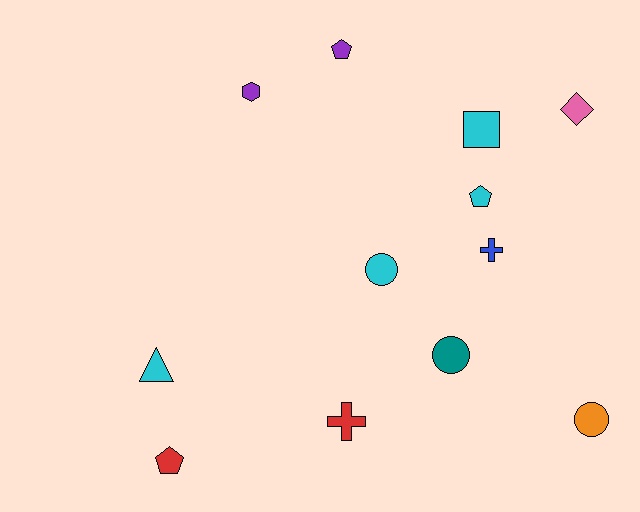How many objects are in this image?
There are 12 objects.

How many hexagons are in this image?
There is 1 hexagon.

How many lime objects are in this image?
There are no lime objects.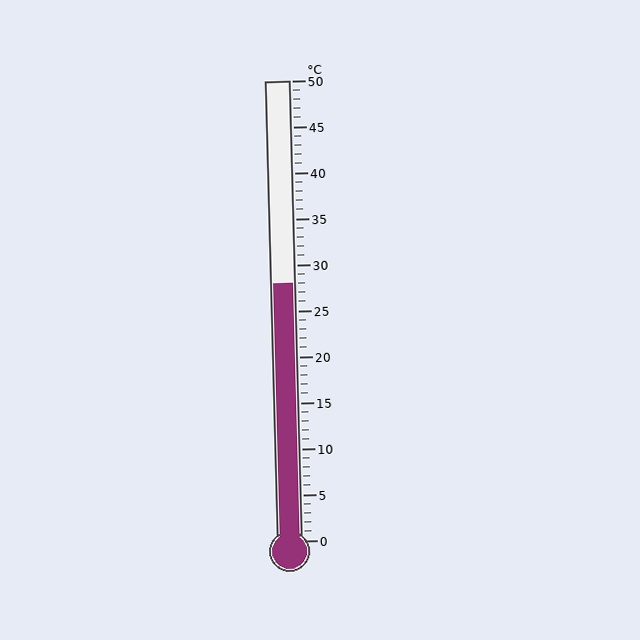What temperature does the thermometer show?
The thermometer shows approximately 28°C.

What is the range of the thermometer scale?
The thermometer scale ranges from 0°C to 50°C.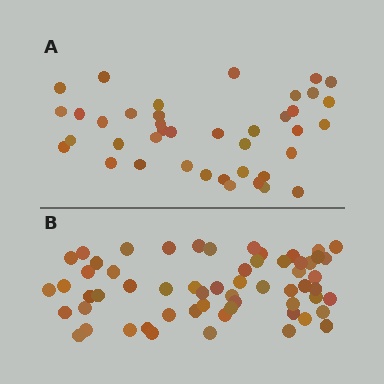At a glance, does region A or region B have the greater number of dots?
Region B (the bottom region) has more dots.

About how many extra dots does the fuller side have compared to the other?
Region B has approximately 20 more dots than region A.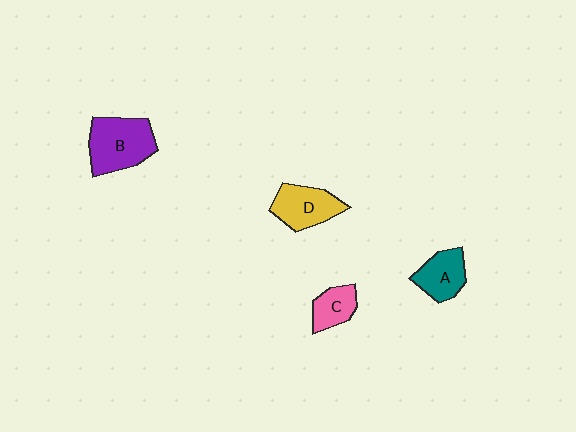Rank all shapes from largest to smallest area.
From largest to smallest: B (purple), D (yellow), A (teal), C (pink).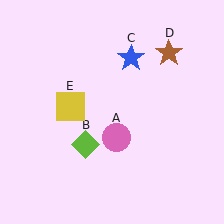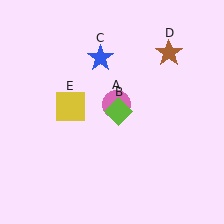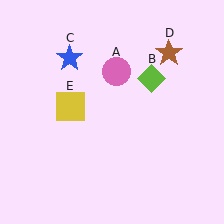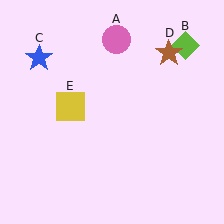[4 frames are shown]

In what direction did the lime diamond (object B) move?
The lime diamond (object B) moved up and to the right.